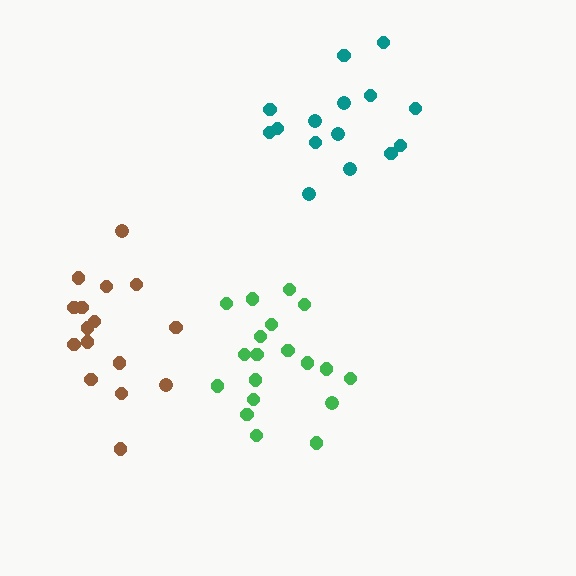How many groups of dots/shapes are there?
There are 3 groups.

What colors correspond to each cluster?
The clusters are colored: teal, green, brown.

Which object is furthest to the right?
The teal cluster is rightmost.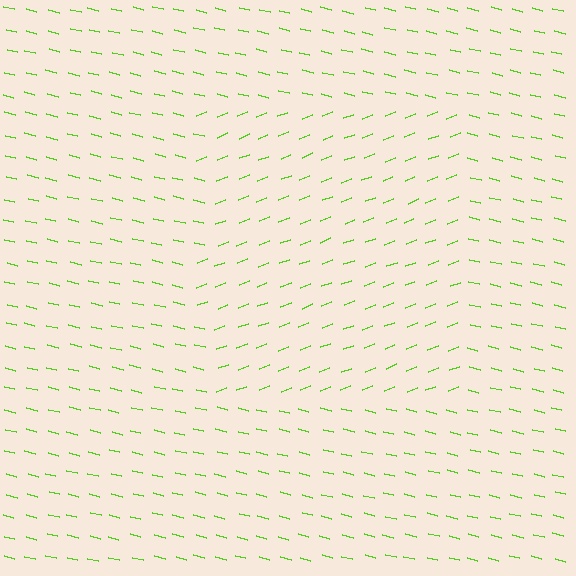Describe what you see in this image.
The image is filled with small lime line segments. A rectangle region in the image has lines oriented differently from the surrounding lines, creating a visible texture boundary.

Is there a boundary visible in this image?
Yes, there is a texture boundary formed by a change in line orientation.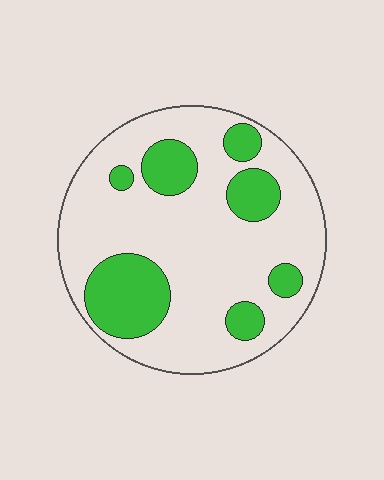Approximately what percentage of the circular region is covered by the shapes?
Approximately 25%.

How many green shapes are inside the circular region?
7.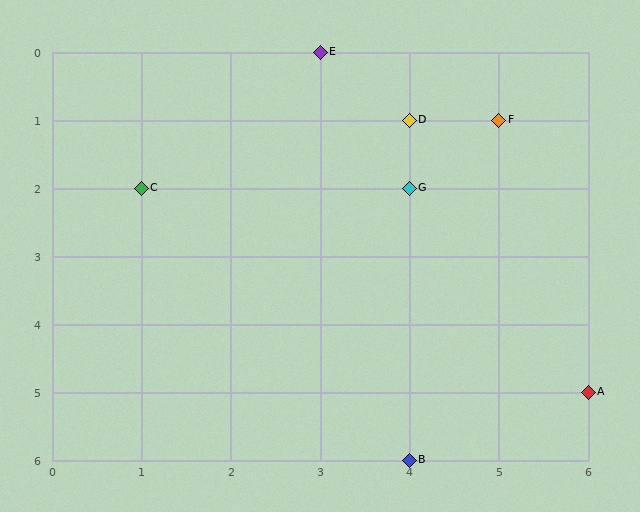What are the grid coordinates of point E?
Point E is at grid coordinates (3, 0).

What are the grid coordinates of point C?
Point C is at grid coordinates (1, 2).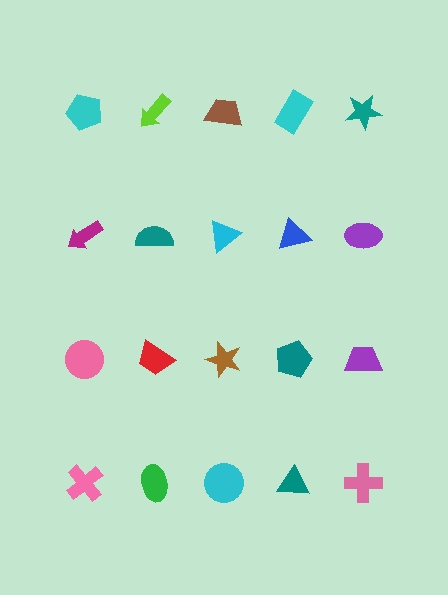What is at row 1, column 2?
A lime arrow.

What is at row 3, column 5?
A purple trapezoid.